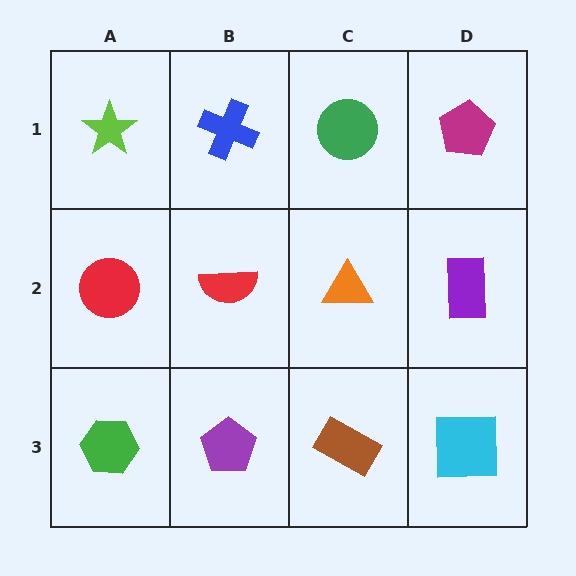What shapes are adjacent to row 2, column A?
A lime star (row 1, column A), a green hexagon (row 3, column A), a red semicircle (row 2, column B).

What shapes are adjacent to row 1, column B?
A red semicircle (row 2, column B), a lime star (row 1, column A), a green circle (row 1, column C).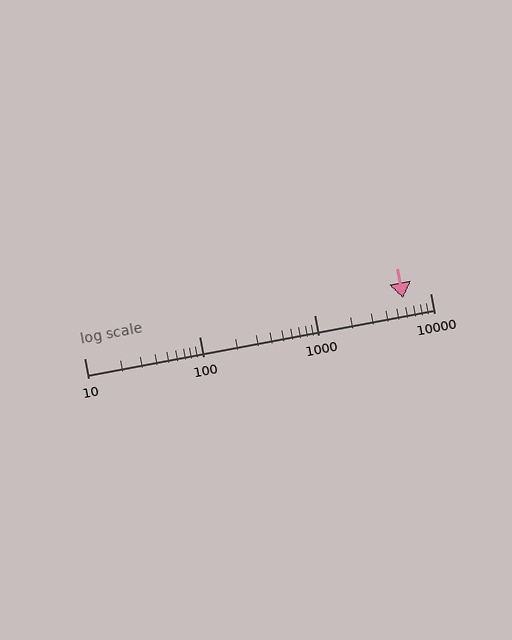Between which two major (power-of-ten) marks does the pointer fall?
The pointer is between 1000 and 10000.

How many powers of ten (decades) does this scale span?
The scale spans 3 decades, from 10 to 10000.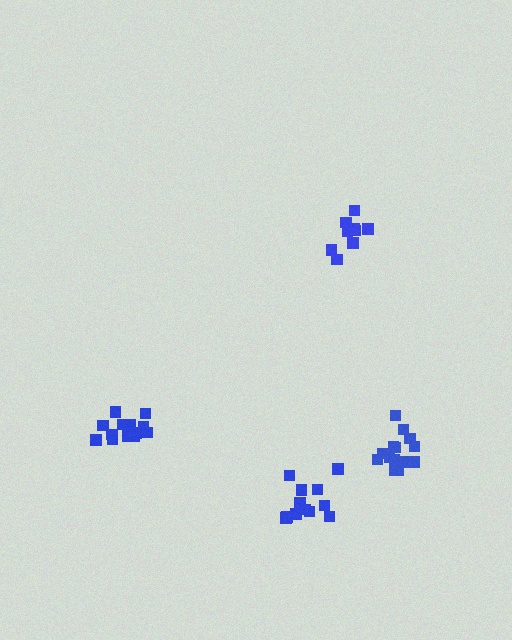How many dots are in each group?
Group 1: 12 dots, Group 2: 11 dots, Group 3: 13 dots, Group 4: 14 dots (50 total).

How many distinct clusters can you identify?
There are 4 distinct clusters.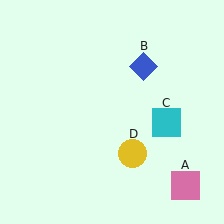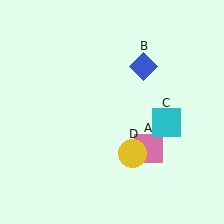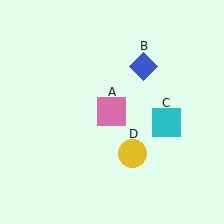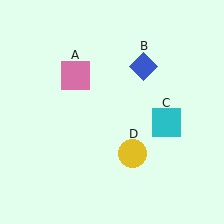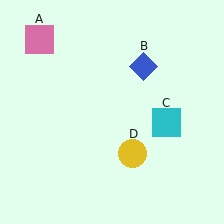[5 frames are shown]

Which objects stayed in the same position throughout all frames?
Blue diamond (object B) and cyan square (object C) and yellow circle (object D) remained stationary.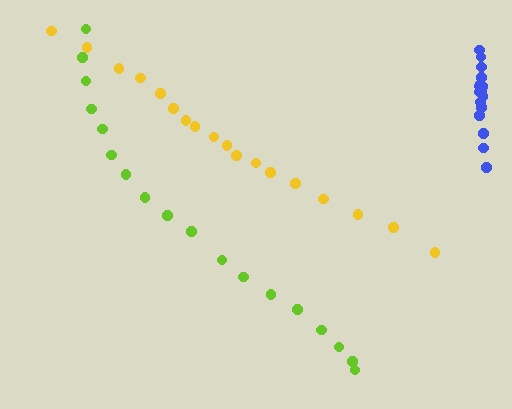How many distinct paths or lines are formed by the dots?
There are 3 distinct paths.